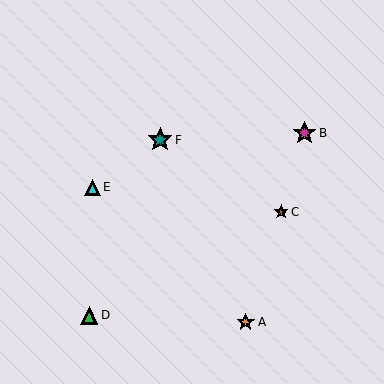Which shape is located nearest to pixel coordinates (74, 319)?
The green triangle (labeled D) at (89, 315) is nearest to that location.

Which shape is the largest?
The teal star (labeled F) is the largest.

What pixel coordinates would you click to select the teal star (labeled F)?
Click at (160, 140) to select the teal star F.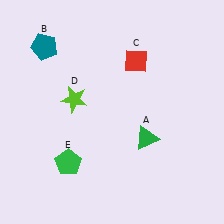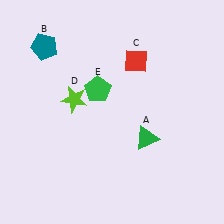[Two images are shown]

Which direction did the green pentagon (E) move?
The green pentagon (E) moved up.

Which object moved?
The green pentagon (E) moved up.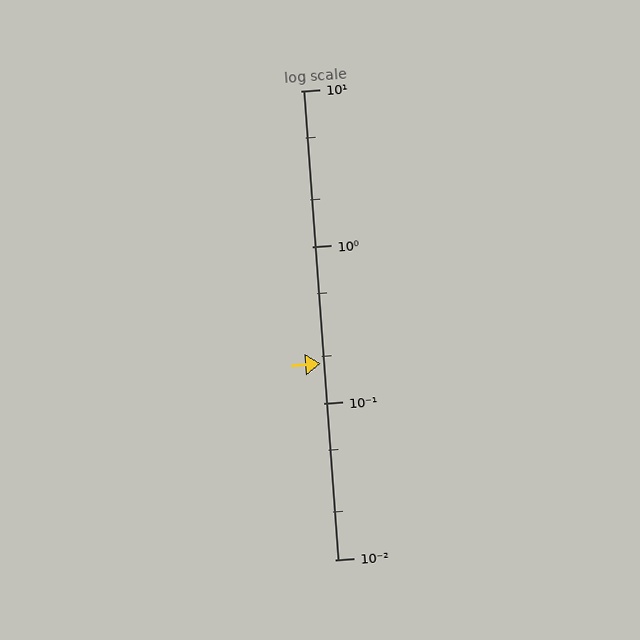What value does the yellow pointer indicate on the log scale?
The pointer indicates approximately 0.18.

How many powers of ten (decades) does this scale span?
The scale spans 3 decades, from 0.01 to 10.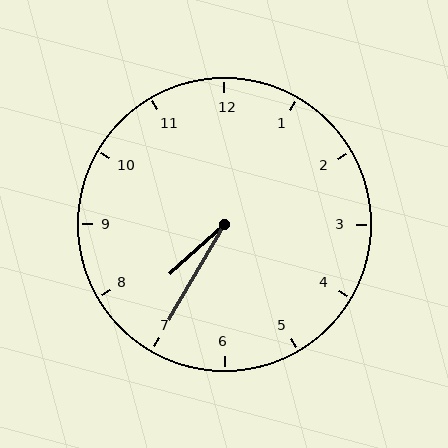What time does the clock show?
7:35.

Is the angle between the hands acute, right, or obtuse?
It is acute.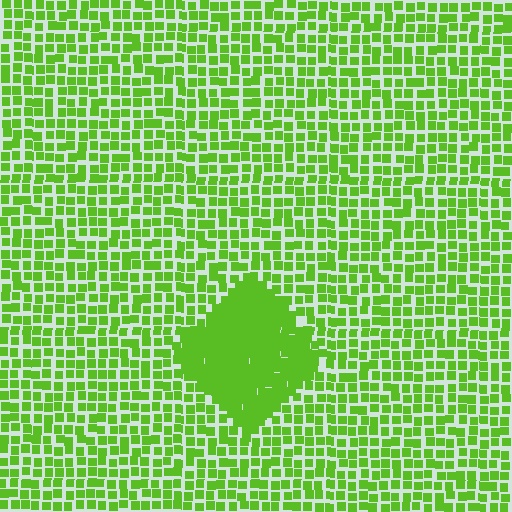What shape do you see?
I see a diamond.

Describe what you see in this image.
The image contains small lime elements arranged at two different densities. A diamond-shaped region is visible where the elements are more densely packed than the surrounding area.